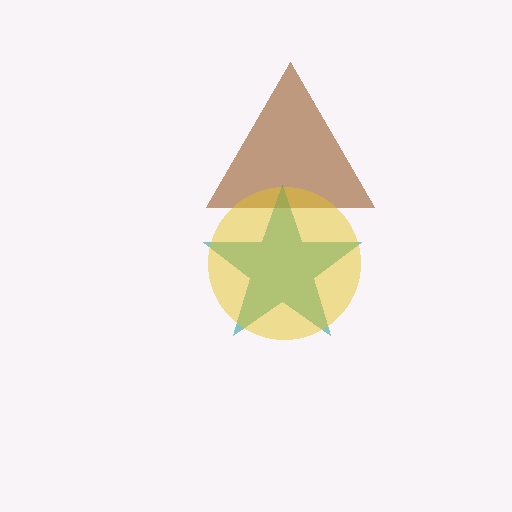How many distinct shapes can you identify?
There are 3 distinct shapes: a brown triangle, a teal star, a yellow circle.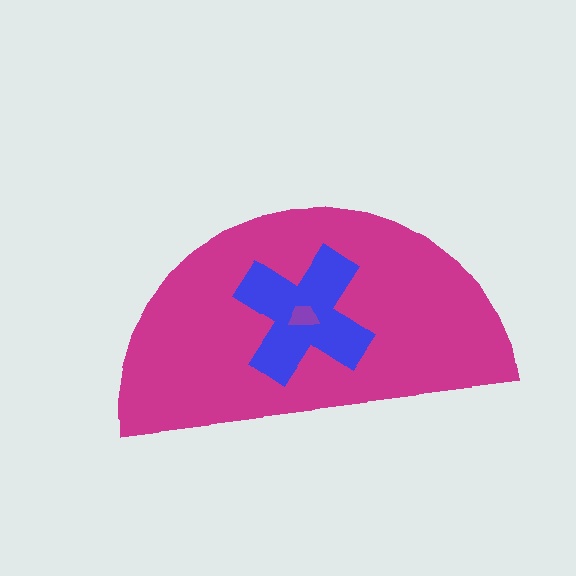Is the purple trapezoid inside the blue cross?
Yes.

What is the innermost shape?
The purple trapezoid.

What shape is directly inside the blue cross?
The purple trapezoid.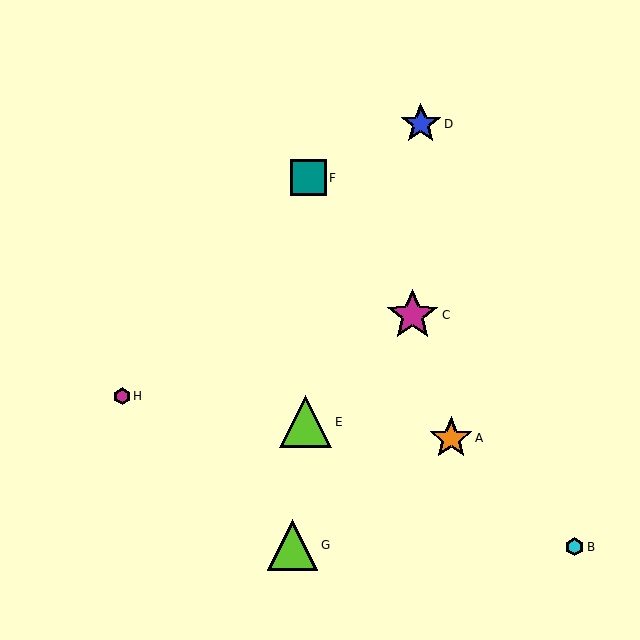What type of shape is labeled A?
Shape A is an orange star.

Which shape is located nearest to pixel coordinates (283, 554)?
The lime triangle (labeled G) at (293, 545) is nearest to that location.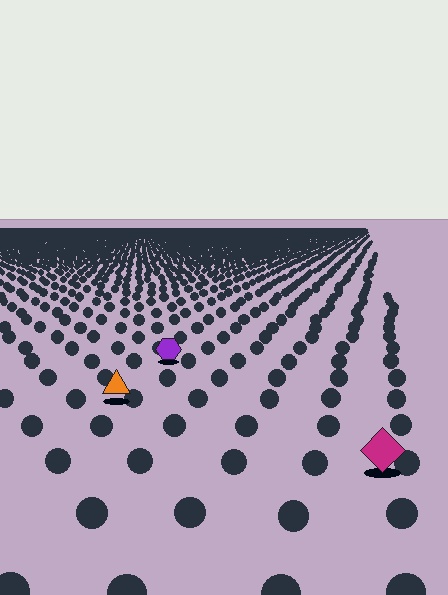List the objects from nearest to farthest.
From nearest to farthest: the magenta diamond, the orange triangle, the purple hexagon.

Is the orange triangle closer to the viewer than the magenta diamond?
No. The magenta diamond is closer — you can tell from the texture gradient: the ground texture is coarser near it.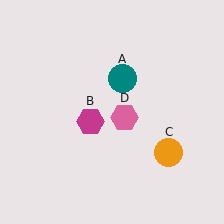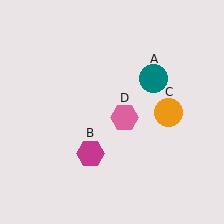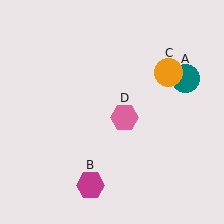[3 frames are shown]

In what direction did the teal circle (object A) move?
The teal circle (object A) moved right.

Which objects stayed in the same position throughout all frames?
Pink hexagon (object D) remained stationary.